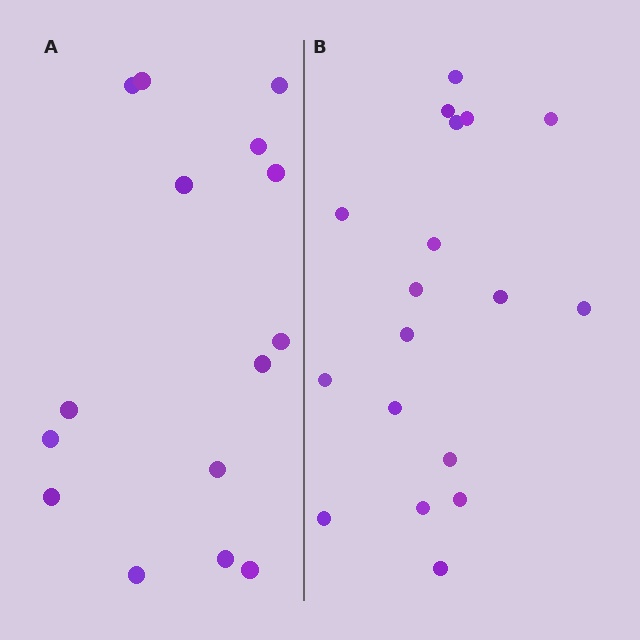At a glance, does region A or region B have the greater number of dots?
Region B (the right region) has more dots.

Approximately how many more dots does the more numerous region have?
Region B has just a few more — roughly 2 or 3 more dots than region A.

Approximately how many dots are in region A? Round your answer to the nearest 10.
About 20 dots. (The exact count is 15, which rounds to 20.)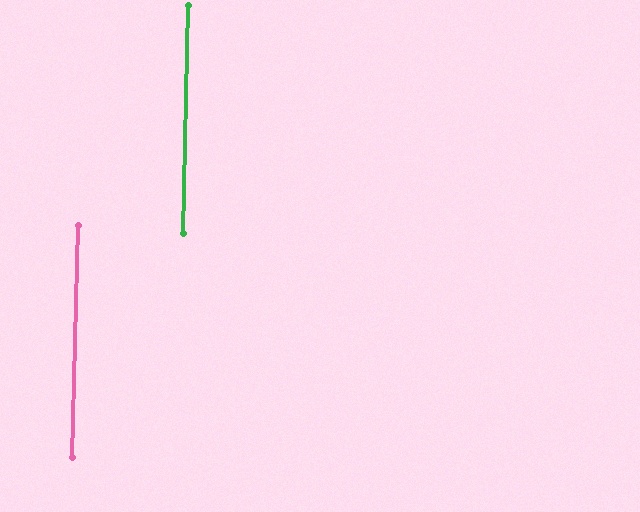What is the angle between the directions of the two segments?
Approximately 0 degrees.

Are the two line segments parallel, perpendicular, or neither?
Parallel — their directions differ by only 0.3°.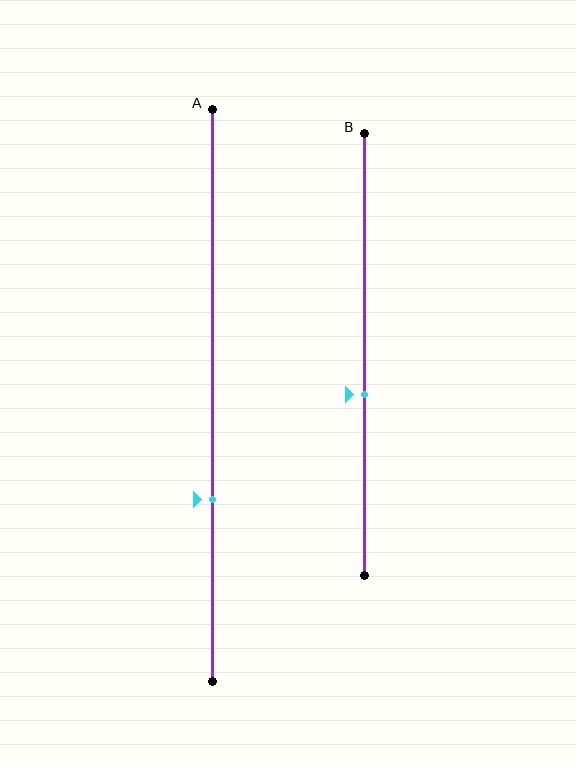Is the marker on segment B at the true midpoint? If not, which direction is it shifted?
No, the marker on segment B is shifted downward by about 9% of the segment length.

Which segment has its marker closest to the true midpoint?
Segment B has its marker closest to the true midpoint.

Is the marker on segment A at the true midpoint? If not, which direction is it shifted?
No, the marker on segment A is shifted downward by about 18% of the segment length.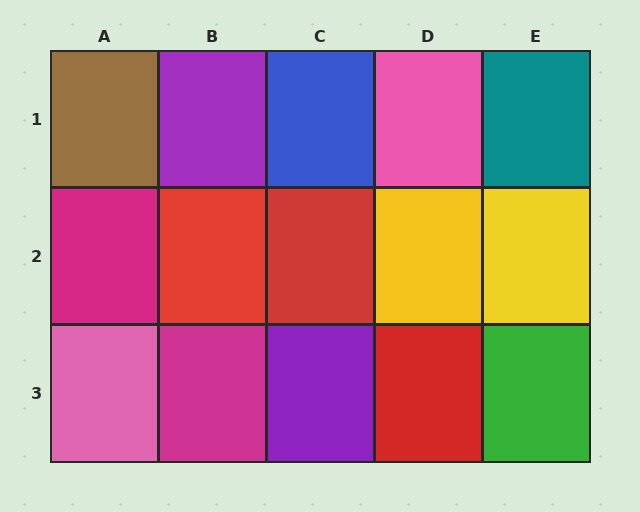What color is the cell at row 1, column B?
Purple.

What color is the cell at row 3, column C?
Purple.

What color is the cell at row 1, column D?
Pink.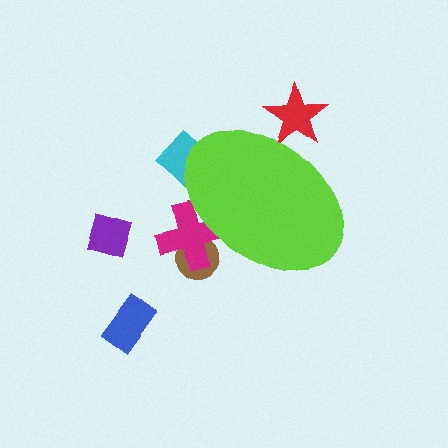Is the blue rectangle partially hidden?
No, the blue rectangle is fully visible.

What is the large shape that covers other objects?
A lime ellipse.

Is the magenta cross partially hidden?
Yes, the magenta cross is partially hidden behind the lime ellipse.